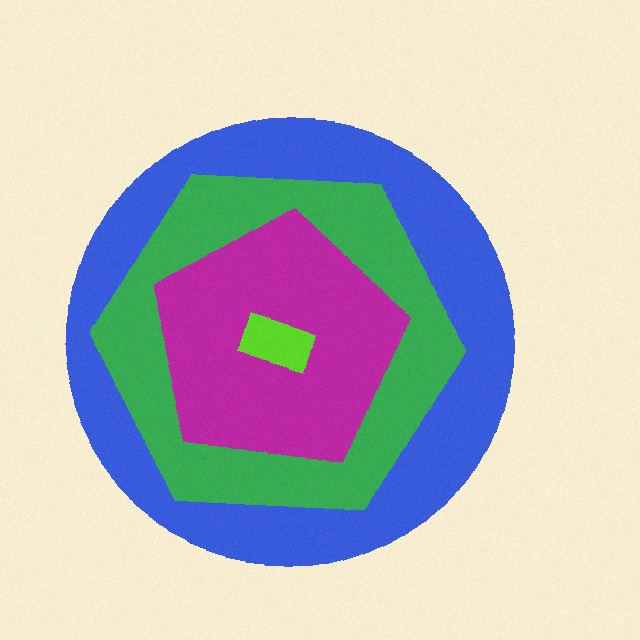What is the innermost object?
The lime rectangle.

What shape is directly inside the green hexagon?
The magenta pentagon.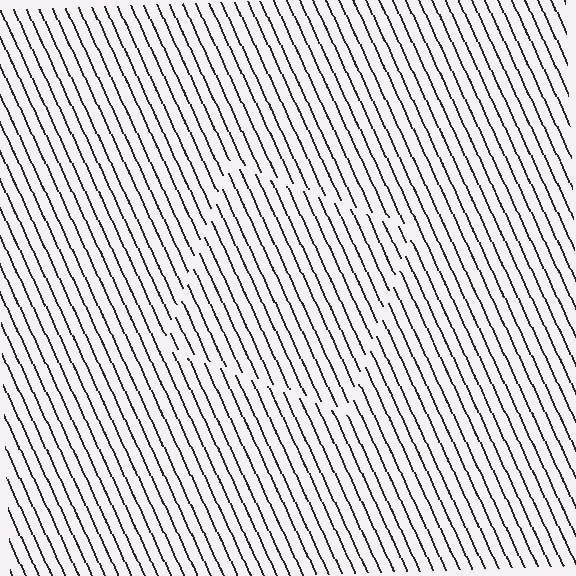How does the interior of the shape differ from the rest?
The interior of the shape contains the same grating, shifted by half a period — the contour is defined by the phase discontinuity where line-ends from the inner and outer gratings abut.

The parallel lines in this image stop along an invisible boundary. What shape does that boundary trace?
An illusory square. The interior of the shape contains the same grating, shifted by half a period — the contour is defined by the phase discontinuity where line-ends from the inner and outer gratings abut.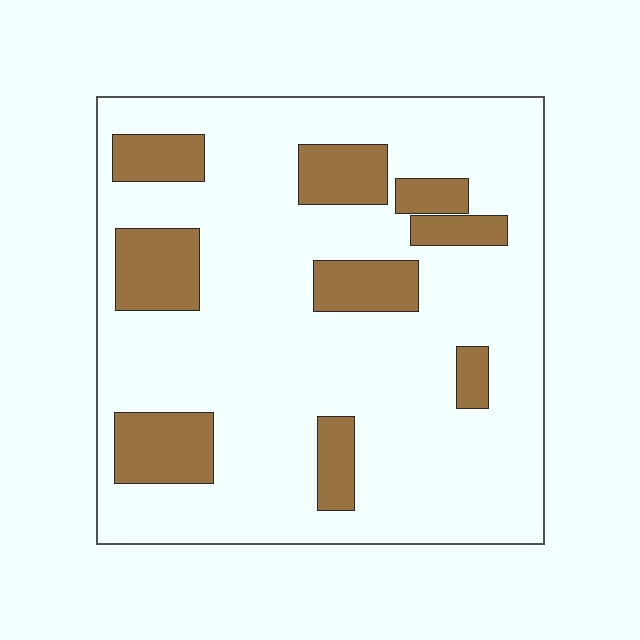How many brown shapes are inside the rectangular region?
9.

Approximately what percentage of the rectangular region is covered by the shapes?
Approximately 20%.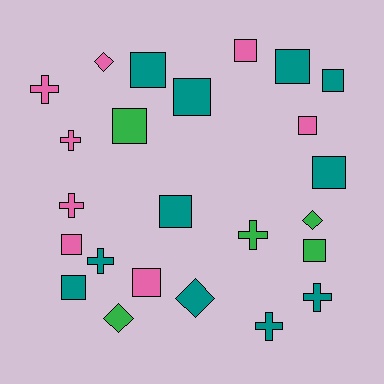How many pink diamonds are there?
There is 1 pink diamond.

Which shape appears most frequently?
Square, with 13 objects.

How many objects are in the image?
There are 24 objects.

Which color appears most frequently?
Teal, with 11 objects.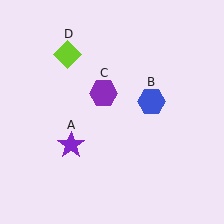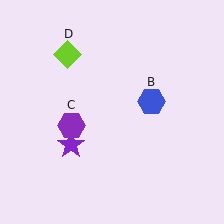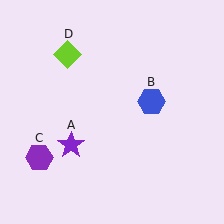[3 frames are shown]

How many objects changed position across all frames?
1 object changed position: purple hexagon (object C).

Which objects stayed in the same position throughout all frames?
Purple star (object A) and blue hexagon (object B) and lime diamond (object D) remained stationary.